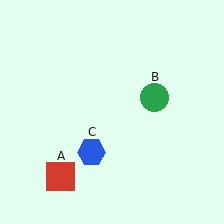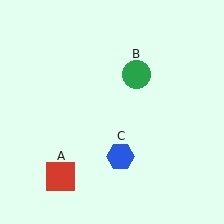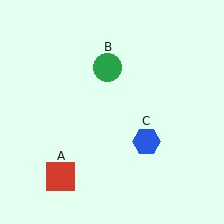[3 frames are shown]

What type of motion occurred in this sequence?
The green circle (object B), blue hexagon (object C) rotated counterclockwise around the center of the scene.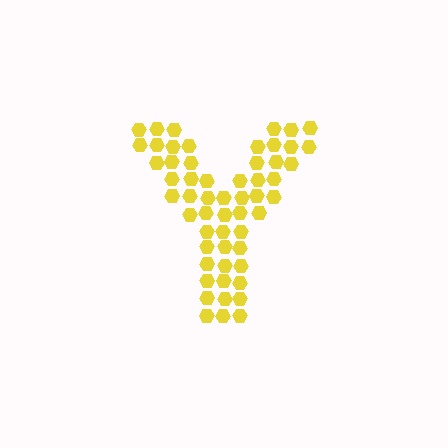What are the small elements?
The small elements are hexagons.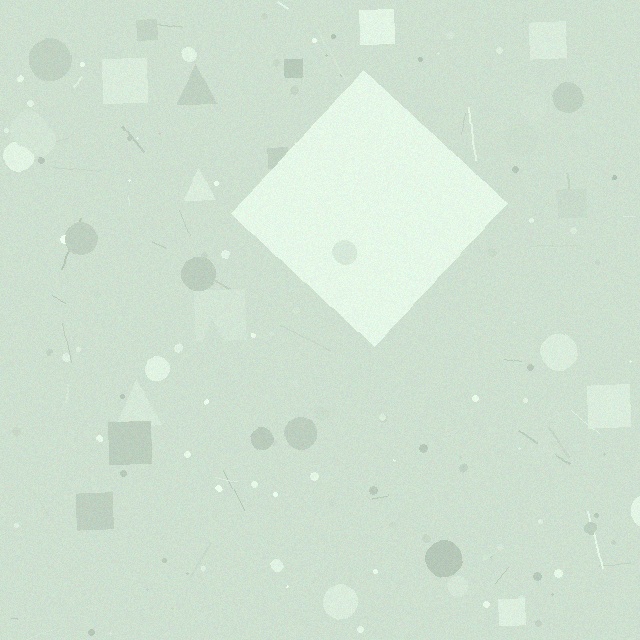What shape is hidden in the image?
A diamond is hidden in the image.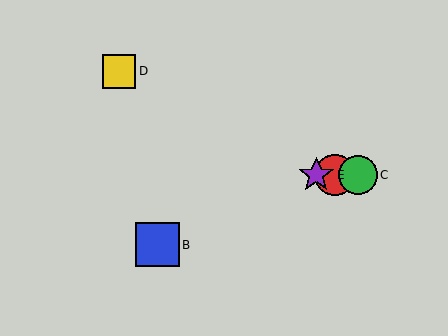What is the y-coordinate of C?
Object C is at y≈175.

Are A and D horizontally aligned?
No, A is at y≈175 and D is at y≈71.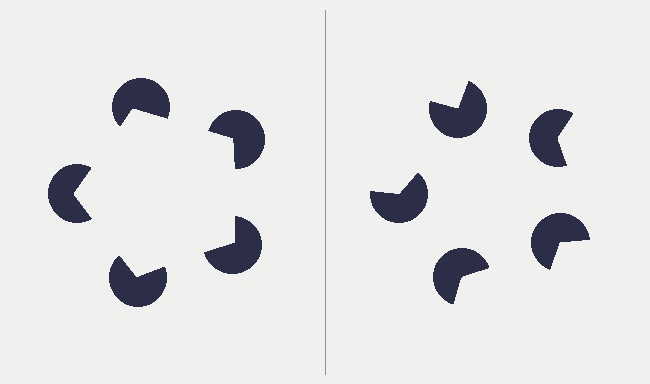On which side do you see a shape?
An illusory pentagon appears on the left side. On the right side the wedge cuts are rotated, so no coherent shape forms.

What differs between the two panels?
The pac-man discs are positioned identically on both sides; only the wedge orientations differ. On the left they align to a pentagon; on the right they are misaligned.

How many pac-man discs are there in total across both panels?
10 — 5 on each side.